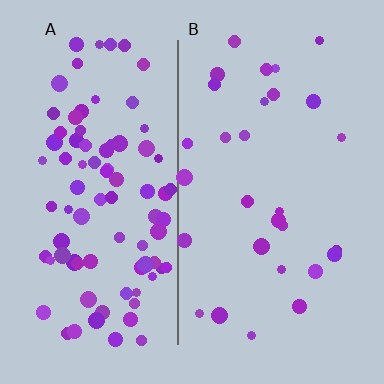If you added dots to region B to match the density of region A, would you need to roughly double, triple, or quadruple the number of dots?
Approximately triple.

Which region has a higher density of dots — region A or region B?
A (the left).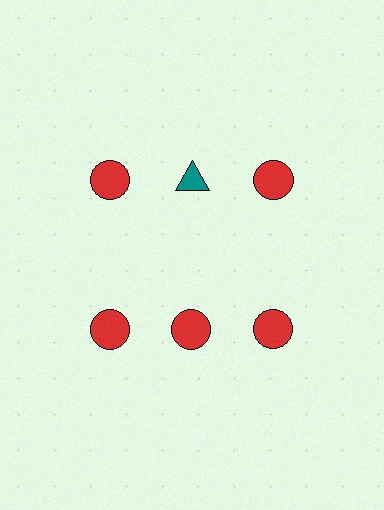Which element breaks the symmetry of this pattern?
The teal triangle in the top row, second from left column breaks the symmetry. All other shapes are red circles.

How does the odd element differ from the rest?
It differs in both color (teal instead of red) and shape (triangle instead of circle).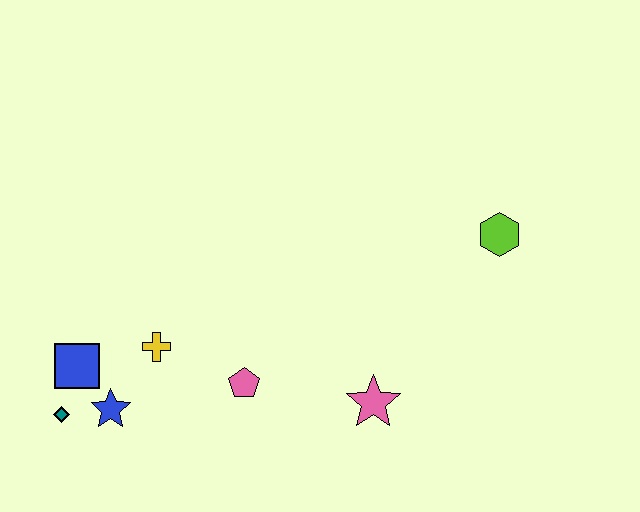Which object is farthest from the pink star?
The teal diamond is farthest from the pink star.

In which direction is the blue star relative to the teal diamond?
The blue star is to the right of the teal diamond.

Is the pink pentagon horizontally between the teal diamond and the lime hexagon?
Yes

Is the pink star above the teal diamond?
Yes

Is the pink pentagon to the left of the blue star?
No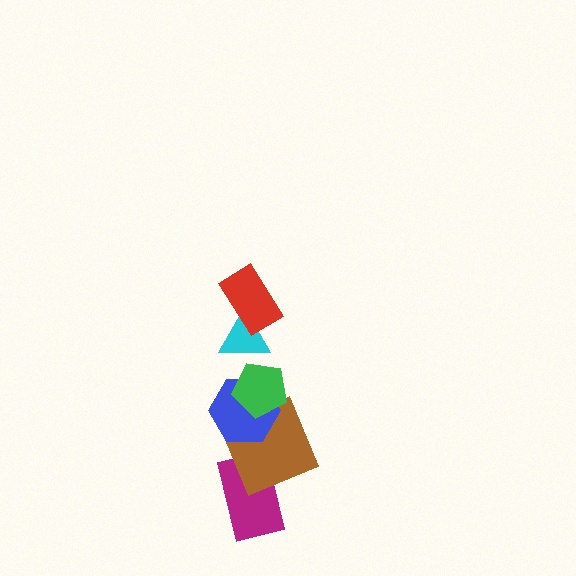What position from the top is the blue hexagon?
The blue hexagon is 4th from the top.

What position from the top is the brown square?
The brown square is 5th from the top.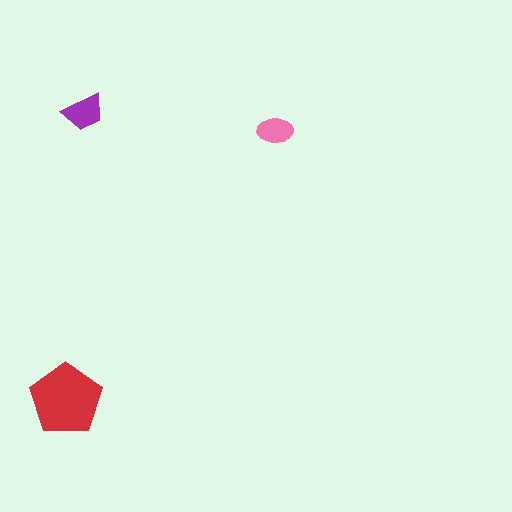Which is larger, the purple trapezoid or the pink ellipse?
The purple trapezoid.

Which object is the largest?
The red pentagon.